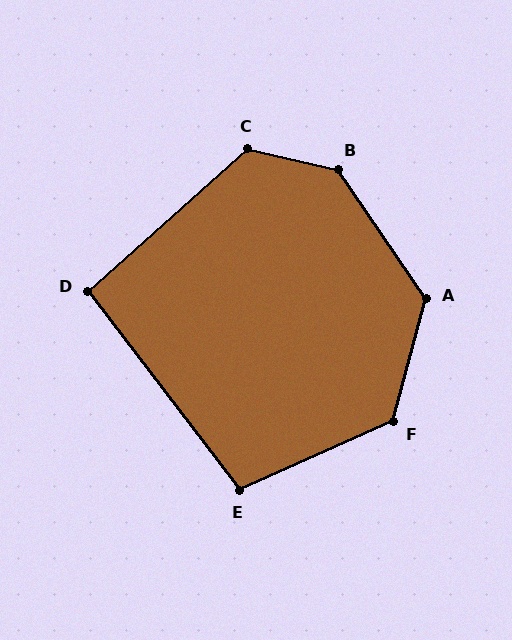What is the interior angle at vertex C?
Approximately 125 degrees (obtuse).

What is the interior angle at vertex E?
Approximately 103 degrees (obtuse).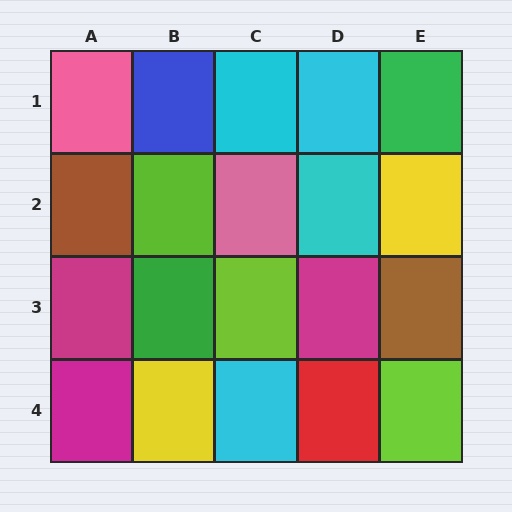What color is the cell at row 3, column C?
Lime.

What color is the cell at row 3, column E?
Brown.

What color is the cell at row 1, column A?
Pink.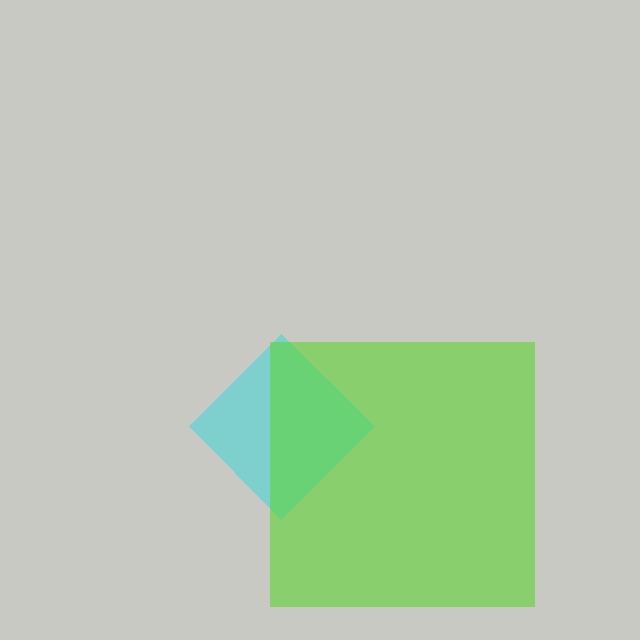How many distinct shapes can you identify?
There are 2 distinct shapes: a cyan diamond, a lime square.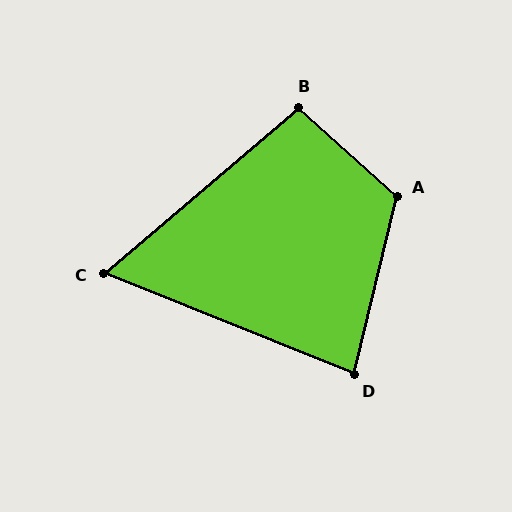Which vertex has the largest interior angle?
A, at approximately 118 degrees.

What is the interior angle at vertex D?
Approximately 82 degrees (acute).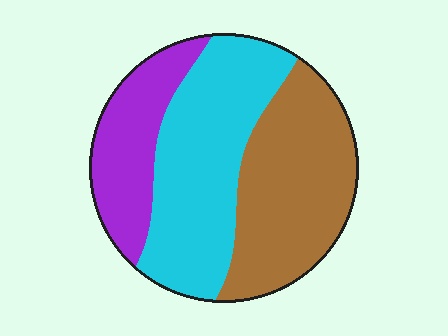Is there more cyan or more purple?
Cyan.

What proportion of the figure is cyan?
Cyan covers about 40% of the figure.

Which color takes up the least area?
Purple, at roughly 20%.